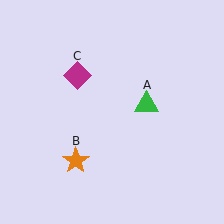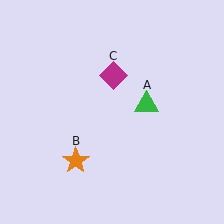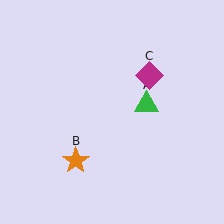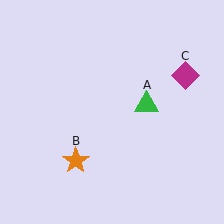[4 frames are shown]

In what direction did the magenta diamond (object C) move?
The magenta diamond (object C) moved right.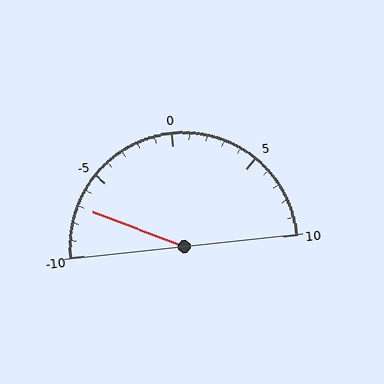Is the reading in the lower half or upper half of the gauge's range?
The reading is in the lower half of the range (-10 to 10).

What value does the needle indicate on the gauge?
The needle indicates approximately -7.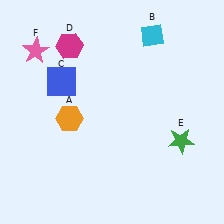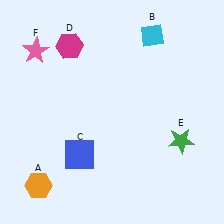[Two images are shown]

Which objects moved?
The objects that moved are: the orange hexagon (A), the blue square (C).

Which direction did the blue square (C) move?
The blue square (C) moved down.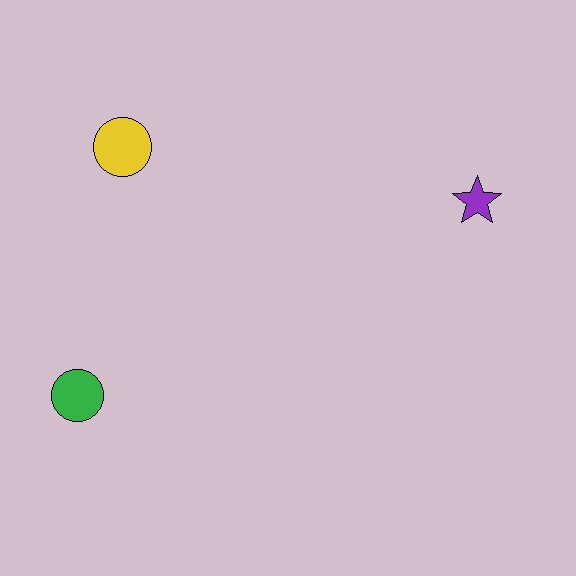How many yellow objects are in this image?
There is 1 yellow object.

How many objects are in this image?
There are 3 objects.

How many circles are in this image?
There are 2 circles.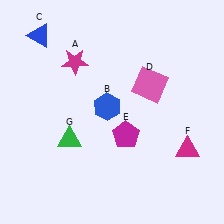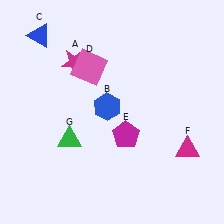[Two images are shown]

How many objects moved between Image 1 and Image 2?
1 object moved between the two images.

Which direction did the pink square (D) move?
The pink square (D) moved left.